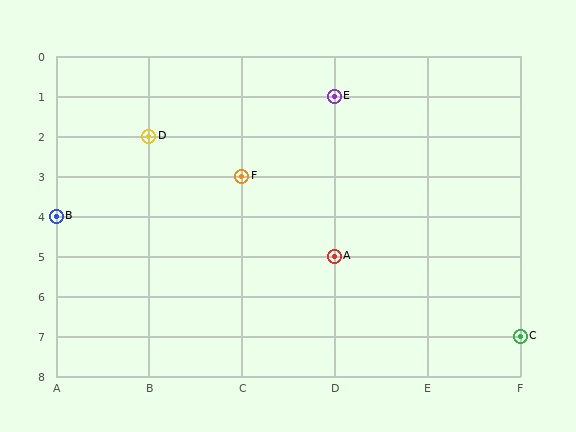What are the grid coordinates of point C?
Point C is at grid coordinates (F, 7).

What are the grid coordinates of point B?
Point B is at grid coordinates (A, 4).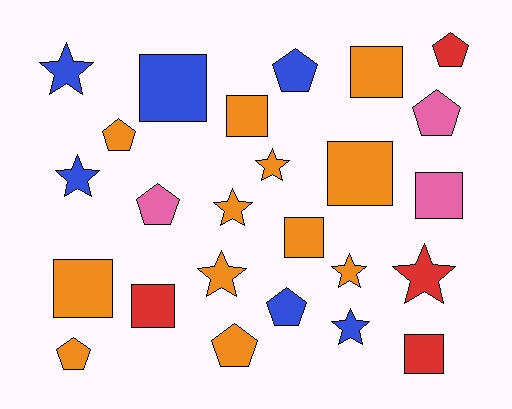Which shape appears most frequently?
Square, with 9 objects.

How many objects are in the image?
There are 25 objects.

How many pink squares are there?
There is 1 pink square.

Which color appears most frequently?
Orange, with 12 objects.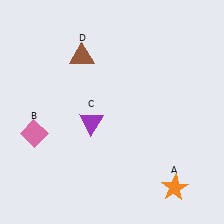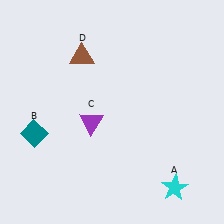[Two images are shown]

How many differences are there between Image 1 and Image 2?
There are 2 differences between the two images.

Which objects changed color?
A changed from orange to cyan. B changed from pink to teal.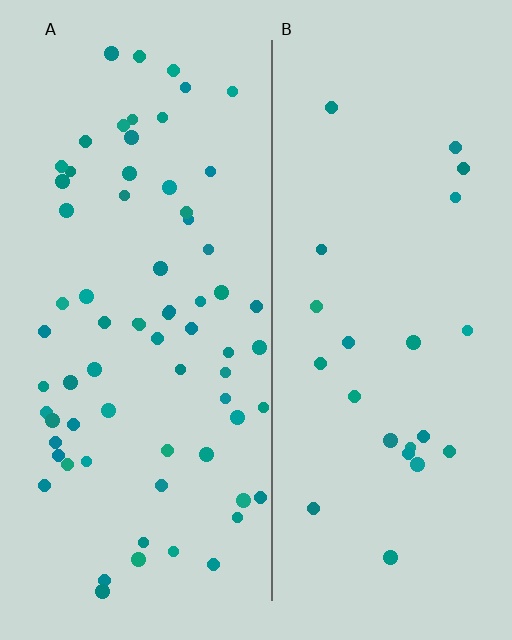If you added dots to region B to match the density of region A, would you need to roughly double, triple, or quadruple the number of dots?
Approximately triple.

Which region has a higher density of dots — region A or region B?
A (the left).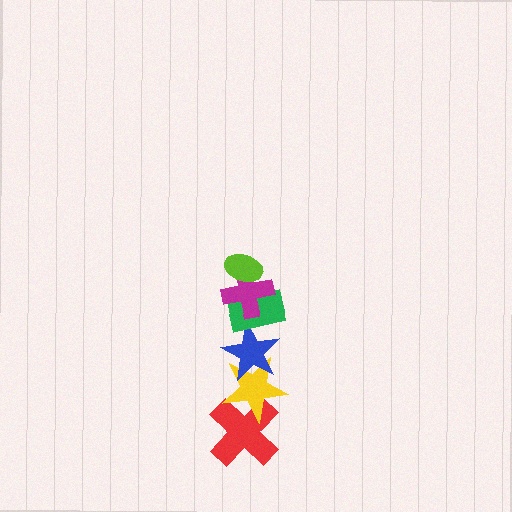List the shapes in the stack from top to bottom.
From top to bottom: the lime ellipse, the magenta cross, the green rectangle, the blue star, the yellow star, the red cross.